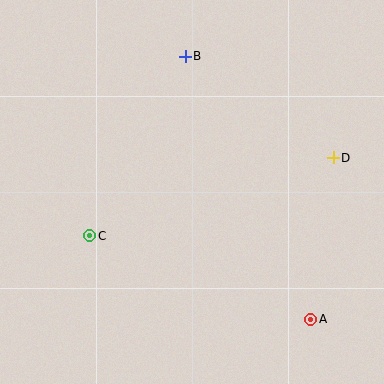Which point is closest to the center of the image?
Point C at (90, 236) is closest to the center.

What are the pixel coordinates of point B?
Point B is at (185, 56).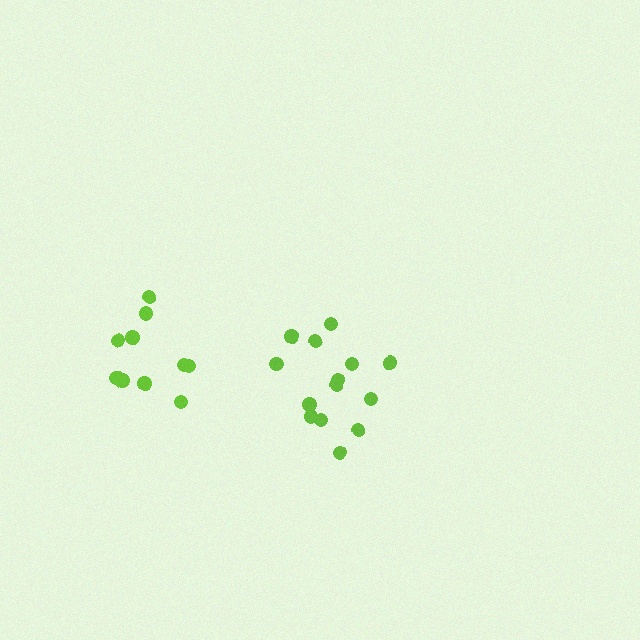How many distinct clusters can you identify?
There are 2 distinct clusters.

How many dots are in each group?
Group 1: 14 dots, Group 2: 10 dots (24 total).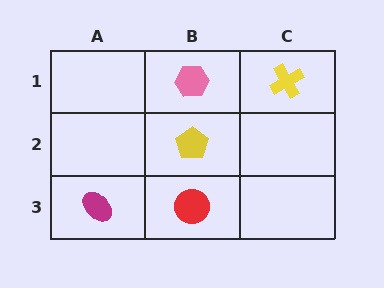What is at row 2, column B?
A yellow pentagon.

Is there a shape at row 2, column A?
No, that cell is empty.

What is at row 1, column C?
A yellow cross.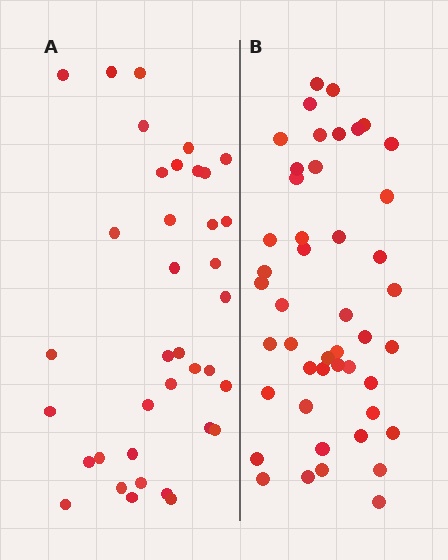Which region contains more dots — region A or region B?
Region B (the right region) has more dots.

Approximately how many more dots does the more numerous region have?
Region B has roughly 8 or so more dots than region A.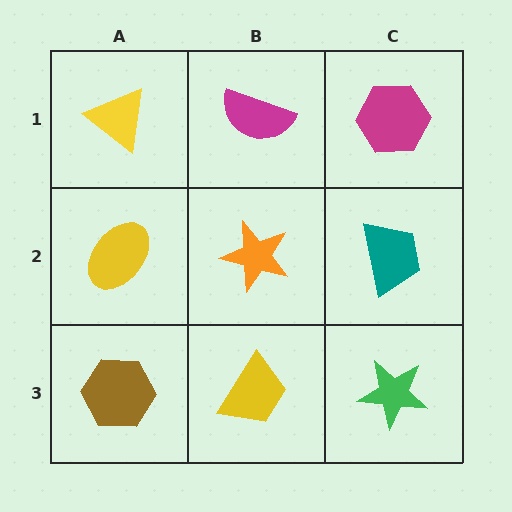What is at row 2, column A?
A yellow ellipse.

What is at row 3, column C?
A green star.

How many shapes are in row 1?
3 shapes.